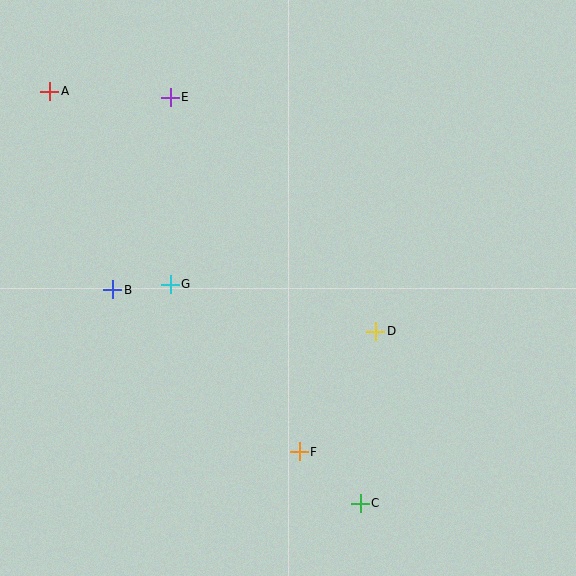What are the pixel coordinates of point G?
Point G is at (170, 284).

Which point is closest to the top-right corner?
Point D is closest to the top-right corner.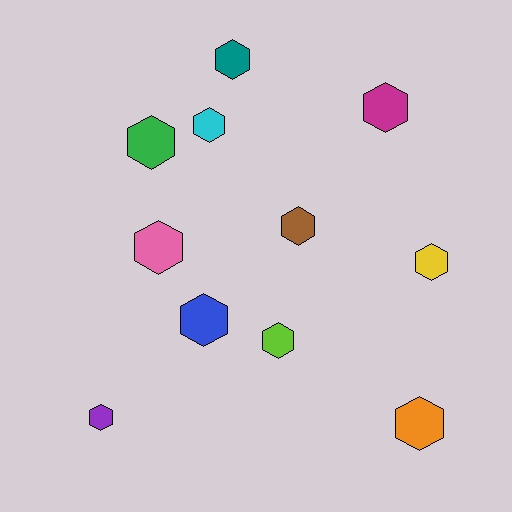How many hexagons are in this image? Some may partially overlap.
There are 11 hexagons.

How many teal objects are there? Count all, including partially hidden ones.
There is 1 teal object.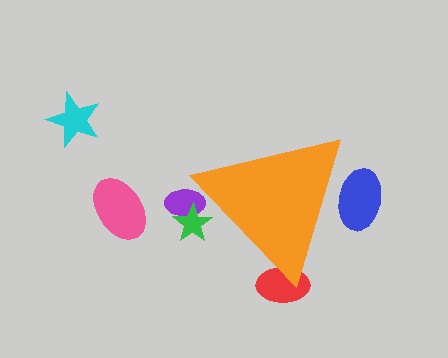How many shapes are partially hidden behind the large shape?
4 shapes are partially hidden.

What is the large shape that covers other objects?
An orange triangle.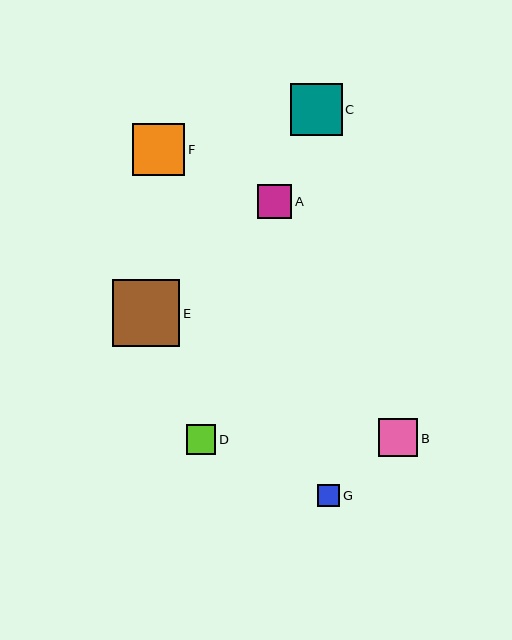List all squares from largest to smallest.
From largest to smallest: E, C, F, B, A, D, G.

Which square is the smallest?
Square G is the smallest with a size of approximately 22 pixels.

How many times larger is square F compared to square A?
Square F is approximately 1.5 times the size of square A.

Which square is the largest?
Square E is the largest with a size of approximately 67 pixels.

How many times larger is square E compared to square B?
Square E is approximately 1.7 times the size of square B.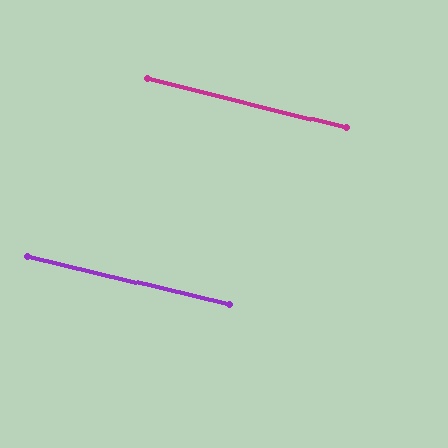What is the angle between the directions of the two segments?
Approximately 0 degrees.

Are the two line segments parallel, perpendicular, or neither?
Parallel — their directions differ by only 0.4°.